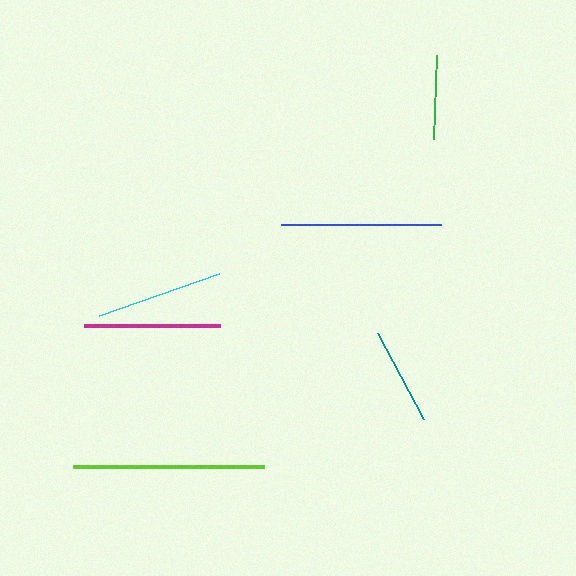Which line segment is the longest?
The lime line is the longest at approximately 191 pixels.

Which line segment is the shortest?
The green line is the shortest at approximately 84 pixels.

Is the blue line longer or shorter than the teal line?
The blue line is longer than the teal line.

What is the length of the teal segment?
The teal segment is approximately 98 pixels long.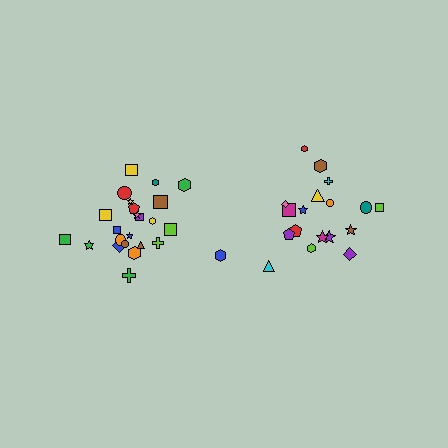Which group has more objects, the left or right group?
The left group.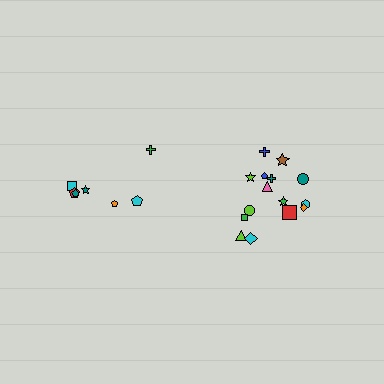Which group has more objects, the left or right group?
The right group.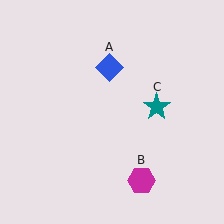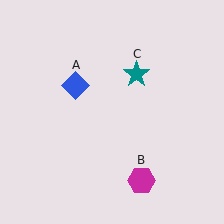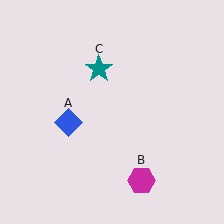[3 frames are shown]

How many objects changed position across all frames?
2 objects changed position: blue diamond (object A), teal star (object C).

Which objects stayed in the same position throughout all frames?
Magenta hexagon (object B) remained stationary.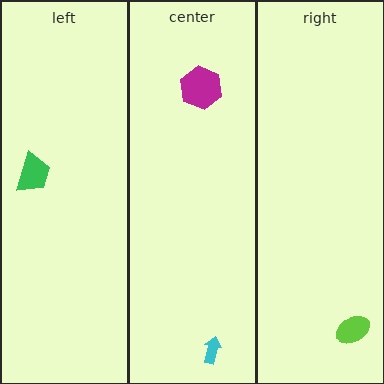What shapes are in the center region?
The cyan arrow, the magenta hexagon.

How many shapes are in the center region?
2.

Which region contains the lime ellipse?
The right region.